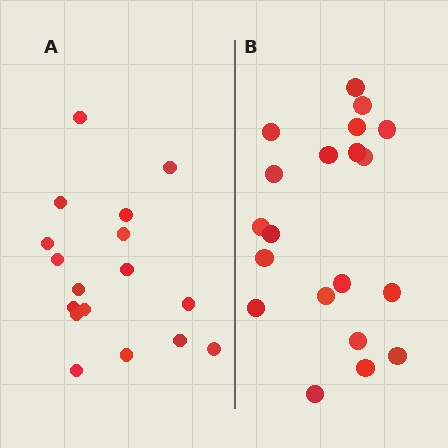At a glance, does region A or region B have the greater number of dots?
Region B (the right region) has more dots.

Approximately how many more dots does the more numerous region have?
Region B has just a few more — roughly 2 or 3 more dots than region A.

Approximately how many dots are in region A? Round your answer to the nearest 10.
About 20 dots. (The exact count is 17, which rounds to 20.)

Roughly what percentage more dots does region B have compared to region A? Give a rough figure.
About 20% more.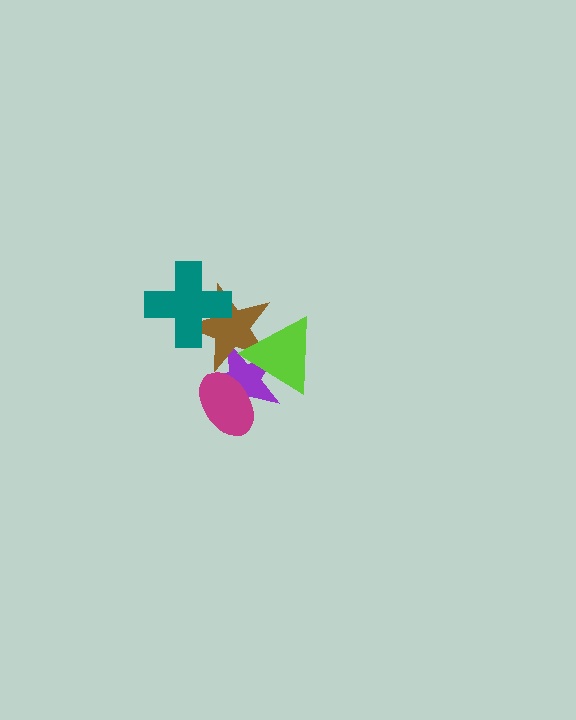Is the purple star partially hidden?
Yes, it is partially covered by another shape.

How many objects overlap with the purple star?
3 objects overlap with the purple star.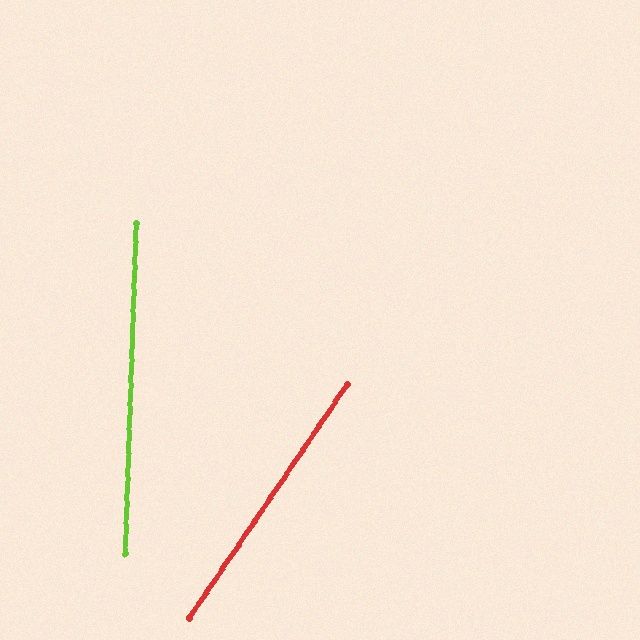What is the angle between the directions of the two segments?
Approximately 32 degrees.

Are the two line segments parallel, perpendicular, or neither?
Neither parallel nor perpendicular — they differ by about 32°.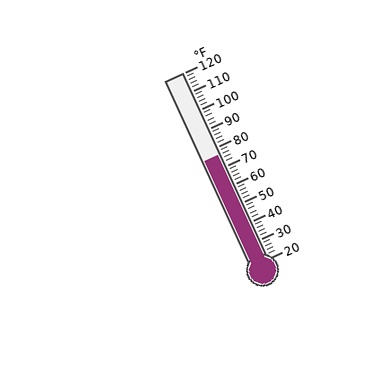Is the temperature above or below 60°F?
The temperature is above 60°F.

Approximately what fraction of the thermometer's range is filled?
The thermometer is filled to approximately 55% of its range.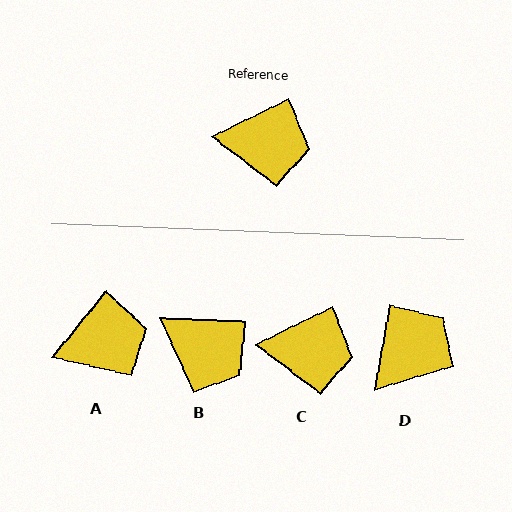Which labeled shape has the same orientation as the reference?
C.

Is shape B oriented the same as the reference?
No, it is off by about 29 degrees.